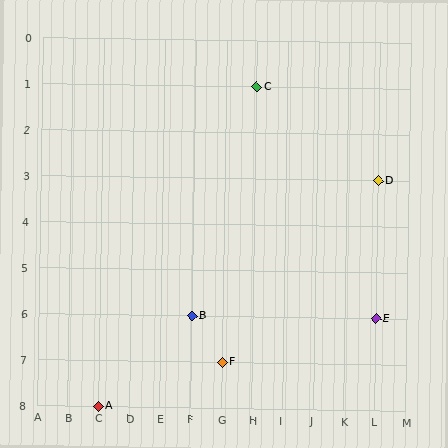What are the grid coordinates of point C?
Point C is at grid coordinates (H, 1).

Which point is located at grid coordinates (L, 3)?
Point D is at (L, 3).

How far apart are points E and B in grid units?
Points E and B are 6 columns apart.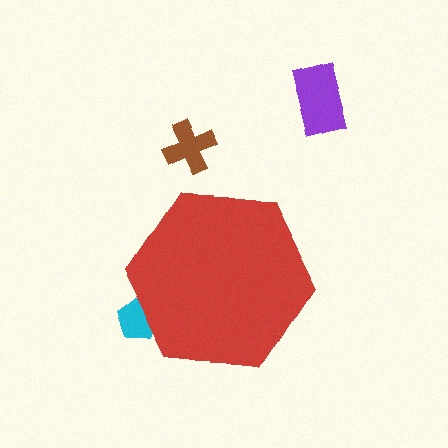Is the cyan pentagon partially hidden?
Yes, the cyan pentagon is partially hidden behind the red hexagon.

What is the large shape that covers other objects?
A red hexagon.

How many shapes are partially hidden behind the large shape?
1 shape is partially hidden.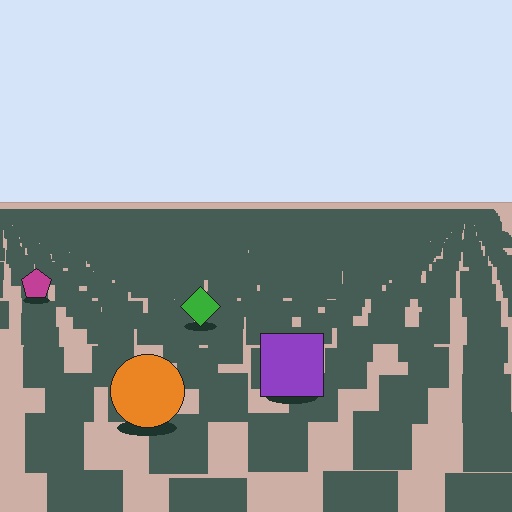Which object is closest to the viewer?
The orange circle is closest. The texture marks near it are larger and more spread out.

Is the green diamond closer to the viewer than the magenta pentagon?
Yes. The green diamond is closer — you can tell from the texture gradient: the ground texture is coarser near it.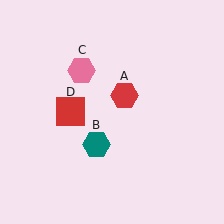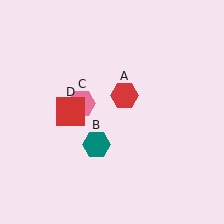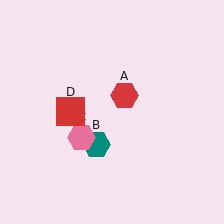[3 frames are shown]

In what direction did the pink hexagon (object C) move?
The pink hexagon (object C) moved down.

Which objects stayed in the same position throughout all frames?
Red hexagon (object A) and teal hexagon (object B) and red square (object D) remained stationary.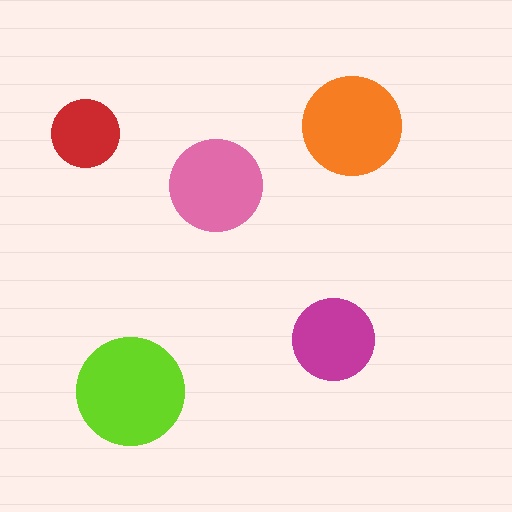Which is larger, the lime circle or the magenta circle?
The lime one.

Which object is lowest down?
The lime circle is bottommost.